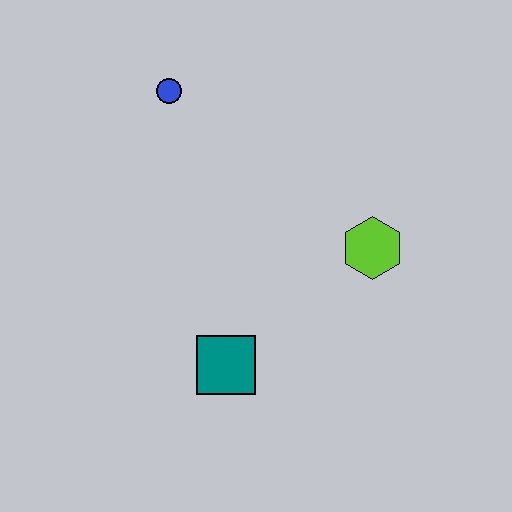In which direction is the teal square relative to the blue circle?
The teal square is below the blue circle.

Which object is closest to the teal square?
The lime hexagon is closest to the teal square.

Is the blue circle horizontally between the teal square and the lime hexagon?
No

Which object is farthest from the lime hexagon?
The blue circle is farthest from the lime hexagon.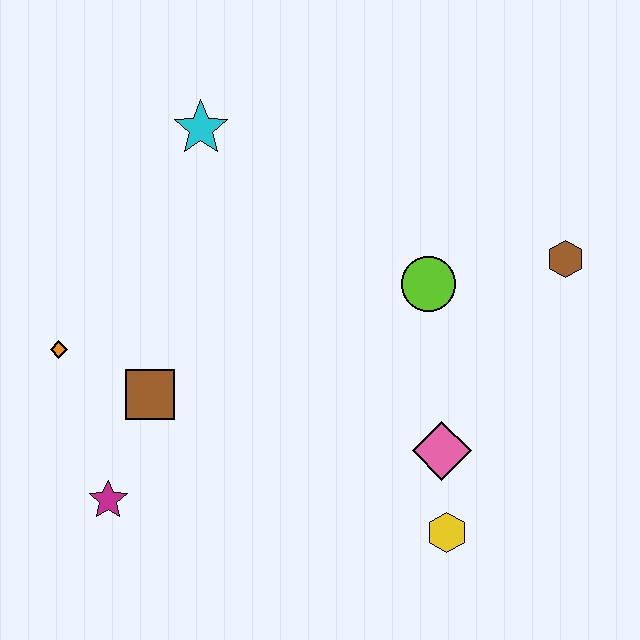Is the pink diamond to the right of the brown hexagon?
No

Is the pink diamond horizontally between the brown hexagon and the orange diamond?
Yes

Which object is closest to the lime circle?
The brown hexagon is closest to the lime circle.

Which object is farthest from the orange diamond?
The brown hexagon is farthest from the orange diamond.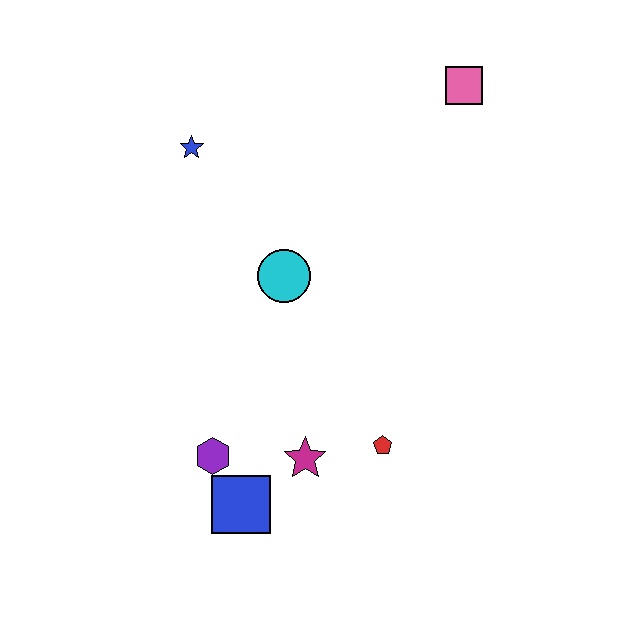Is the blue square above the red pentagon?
No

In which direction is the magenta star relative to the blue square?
The magenta star is to the right of the blue square.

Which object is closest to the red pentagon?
The magenta star is closest to the red pentagon.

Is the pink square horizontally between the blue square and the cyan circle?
No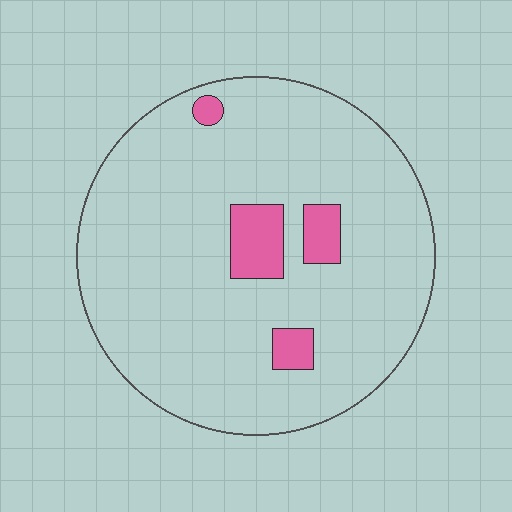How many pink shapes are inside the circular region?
4.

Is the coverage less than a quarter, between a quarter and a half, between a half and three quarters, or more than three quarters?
Less than a quarter.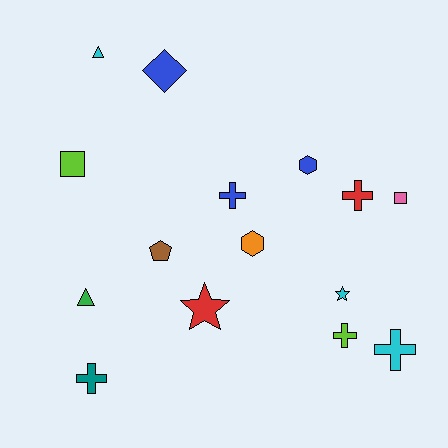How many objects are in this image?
There are 15 objects.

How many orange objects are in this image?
There is 1 orange object.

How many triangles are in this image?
There are 2 triangles.